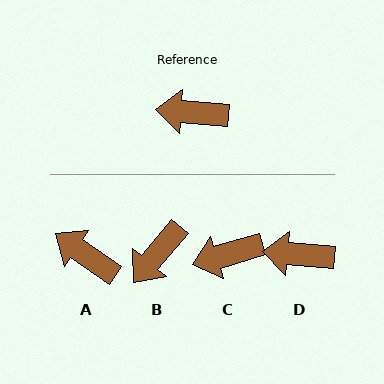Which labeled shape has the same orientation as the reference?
D.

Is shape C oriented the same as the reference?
No, it is off by about 21 degrees.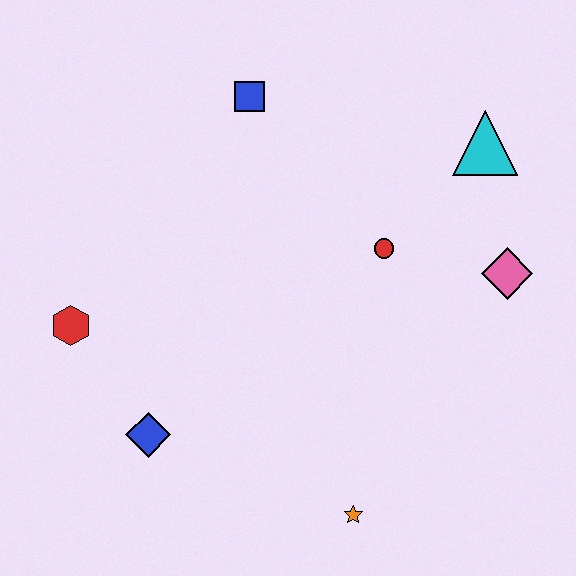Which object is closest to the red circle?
The pink diamond is closest to the red circle.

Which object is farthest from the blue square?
The orange star is farthest from the blue square.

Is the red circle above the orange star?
Yes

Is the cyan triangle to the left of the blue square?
No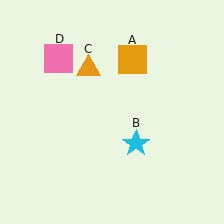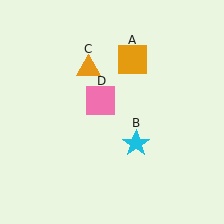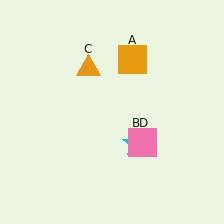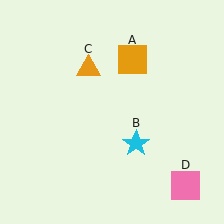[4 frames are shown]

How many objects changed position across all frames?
1 object changed position: pink square (object D).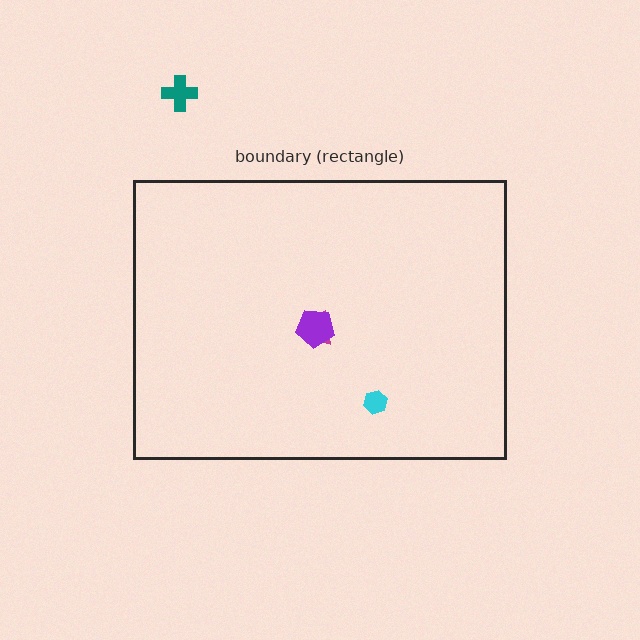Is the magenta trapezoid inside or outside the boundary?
Inside.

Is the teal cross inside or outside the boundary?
Outside.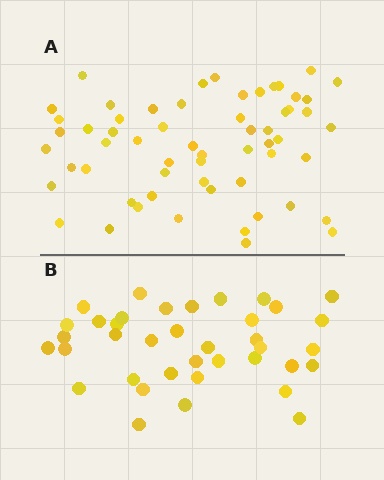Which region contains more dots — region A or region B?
Region A (the top region) has more dots.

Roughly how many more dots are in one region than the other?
Region A has approximately 20 more dots than region B.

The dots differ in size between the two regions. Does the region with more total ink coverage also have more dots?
No. Region B has more total ink coverage because its dots are larger, but region A actually contains more individual dots. Total area can be misleading — the number of items is what matters here.